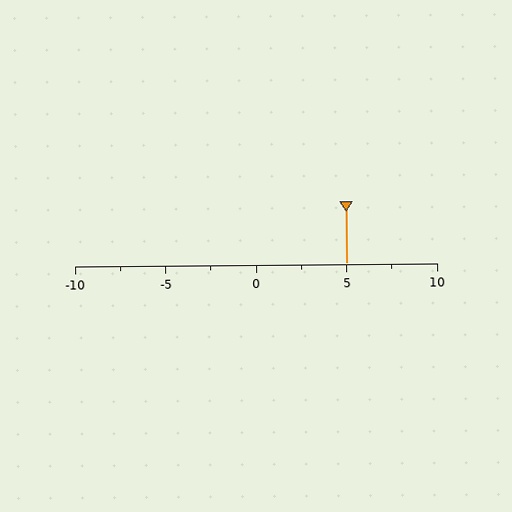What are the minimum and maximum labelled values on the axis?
The axis runs from -10 to 10.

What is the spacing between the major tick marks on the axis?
The major ticks are spaced 5 apart.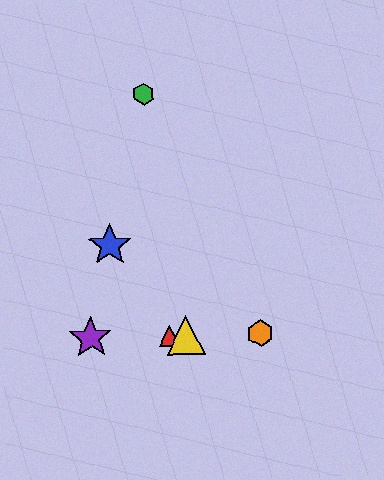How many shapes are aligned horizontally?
4 shapes (the red triangle, the yellow triangle, the purple star, the orange hexagon) are aligned horizontally.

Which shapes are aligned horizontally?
The red triangle, the yellow triangle, the purple star, the orange hexagon are aligned horizontally.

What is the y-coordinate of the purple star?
The purple star is at y≈338.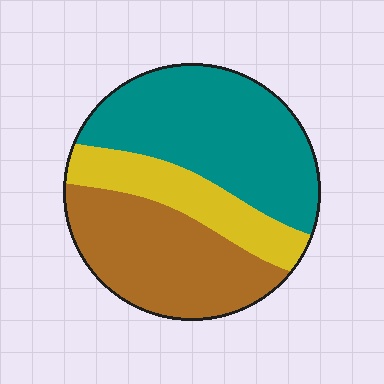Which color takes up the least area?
Yellow, at roughly 20%.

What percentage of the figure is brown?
Brown takes up about three eighths (3/8) of the figure.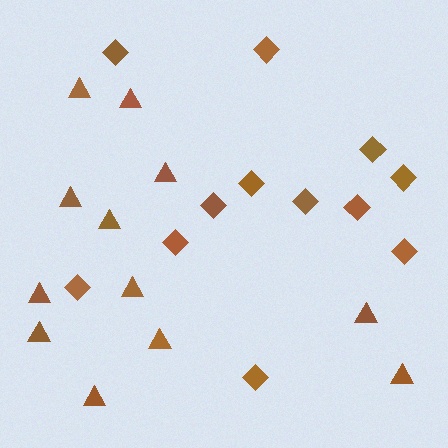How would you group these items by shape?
There are 2 groups: one group of diamonds (12) and one group of triangles (12).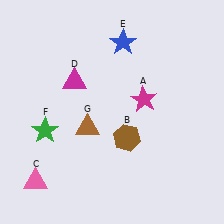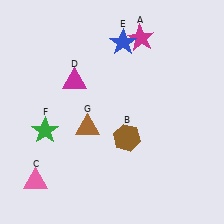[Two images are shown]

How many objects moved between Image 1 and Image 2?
1 object moved between the two images.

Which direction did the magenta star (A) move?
The magenta star (A) moved up.